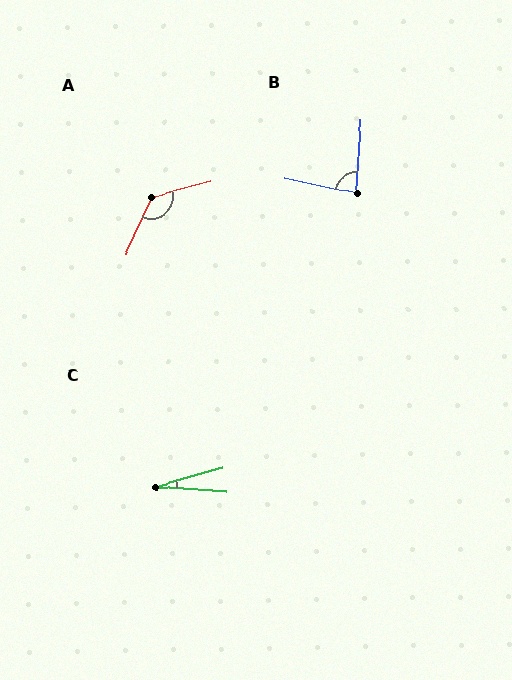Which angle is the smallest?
C, at approximately 20 degrees.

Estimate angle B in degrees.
Approximately 82 degrees.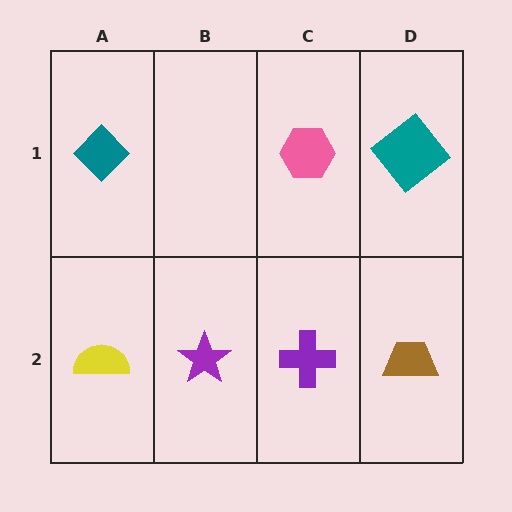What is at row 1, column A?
A teal diamond.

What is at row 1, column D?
A teal diamond.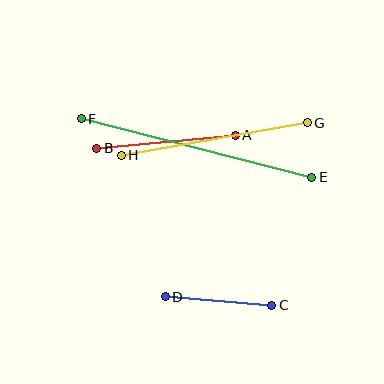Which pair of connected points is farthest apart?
Points E and F are farthest apart.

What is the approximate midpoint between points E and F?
The midpoint is at approximately (197, 148) pixels.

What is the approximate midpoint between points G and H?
The midpoint is at approximately (214, 139) pixels.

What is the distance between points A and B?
The distance is approximately 139 pixels.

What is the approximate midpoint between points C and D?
The midpoint is at approximately (219, 301) pixels.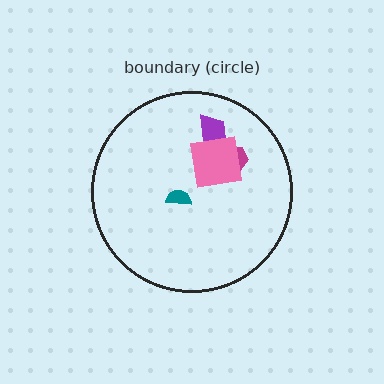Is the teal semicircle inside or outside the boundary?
Inside.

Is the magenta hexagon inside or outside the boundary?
Inside.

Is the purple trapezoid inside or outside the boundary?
Inside.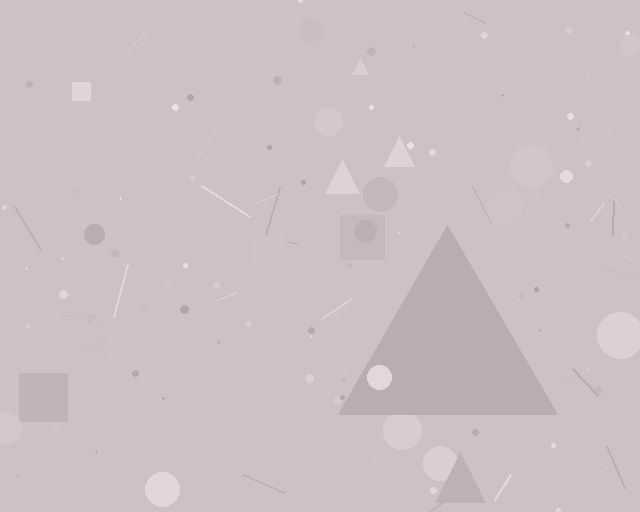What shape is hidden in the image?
A triangle is hidden in the image.